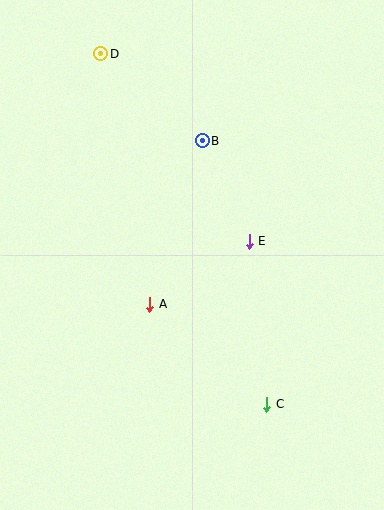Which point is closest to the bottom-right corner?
Point C is closest to the bottom-right corner.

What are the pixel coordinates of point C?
Point C is at (267, 404).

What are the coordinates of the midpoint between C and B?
The midpoint between C and B is at (234, 273).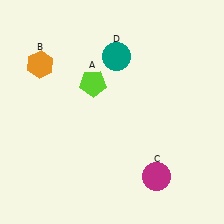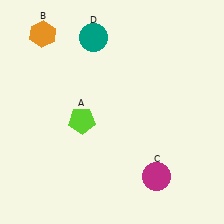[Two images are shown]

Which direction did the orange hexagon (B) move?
The orange hexagon (B) moved up.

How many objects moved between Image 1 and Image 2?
3 objects moved between the two images.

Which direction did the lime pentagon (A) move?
The lime pentagon (A) moved down.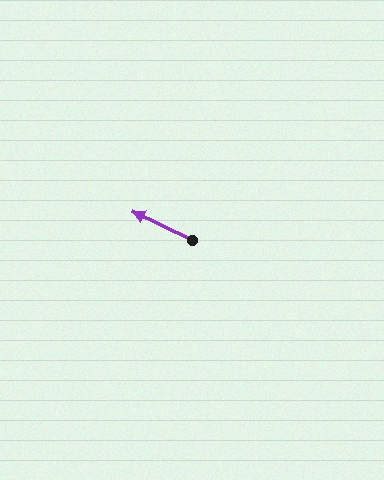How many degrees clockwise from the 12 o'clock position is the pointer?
Approximately 296 degrees.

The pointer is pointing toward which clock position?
Roughly 10 o'clock.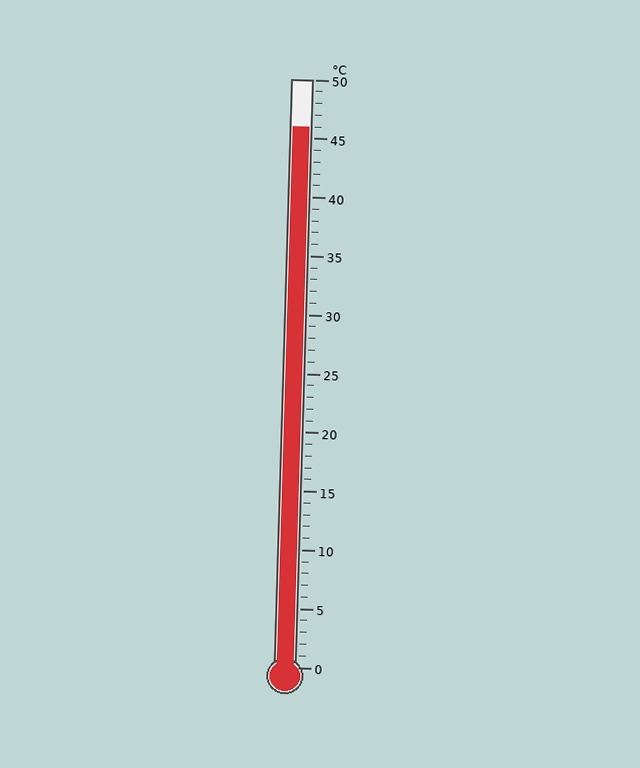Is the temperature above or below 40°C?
The temperature is above 40°C.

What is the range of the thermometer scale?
The thermometer scale ranges from 0°C to 50°C.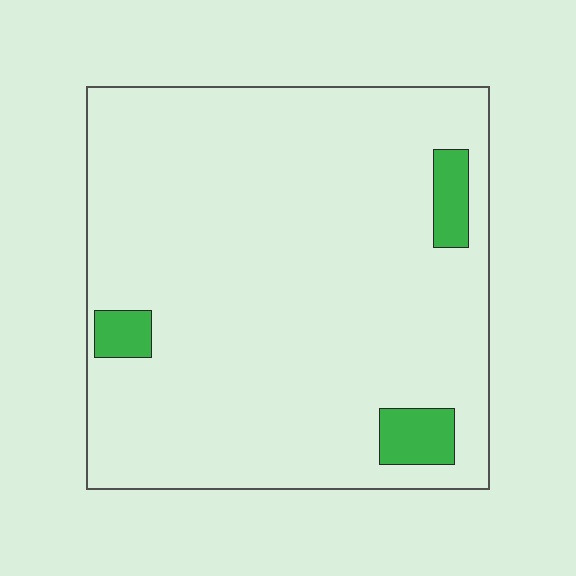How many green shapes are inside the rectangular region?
3.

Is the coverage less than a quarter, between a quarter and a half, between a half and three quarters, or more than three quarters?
Less than a quarter.